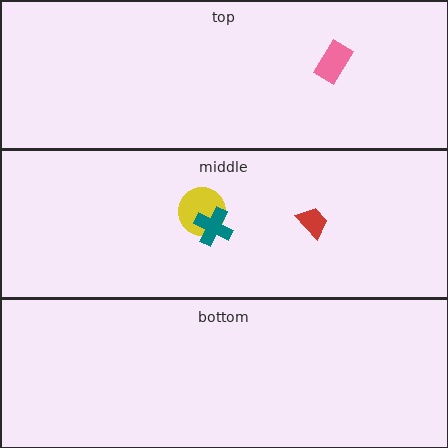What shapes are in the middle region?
The red trapezoid, the yellow circle, the teal cross.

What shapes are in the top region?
The pink rectangle.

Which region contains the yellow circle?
The middle region.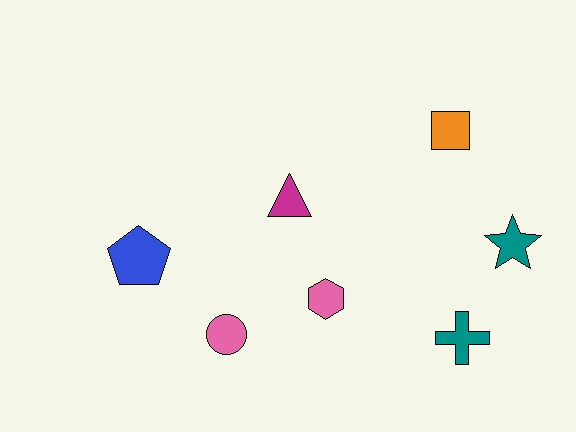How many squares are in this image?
There is 1 square.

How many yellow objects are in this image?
There are no yellow objects.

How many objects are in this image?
There are 7 objects.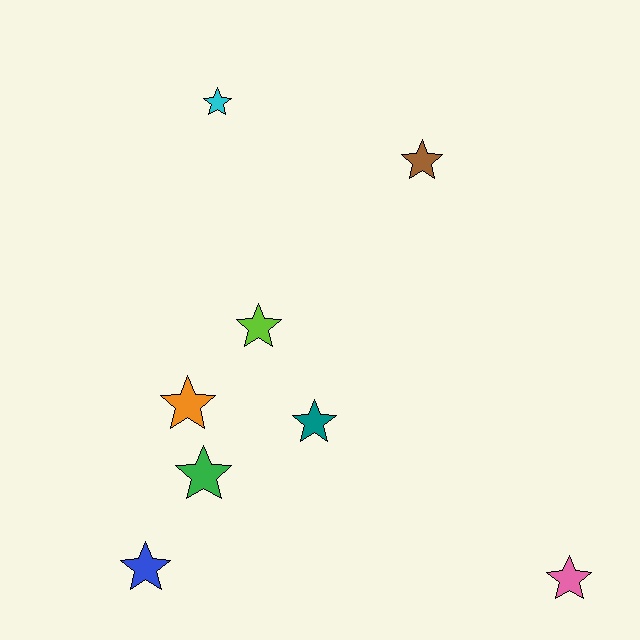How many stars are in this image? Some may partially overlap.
There are 8 stars.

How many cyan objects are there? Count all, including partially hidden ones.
There is 1 cyan object.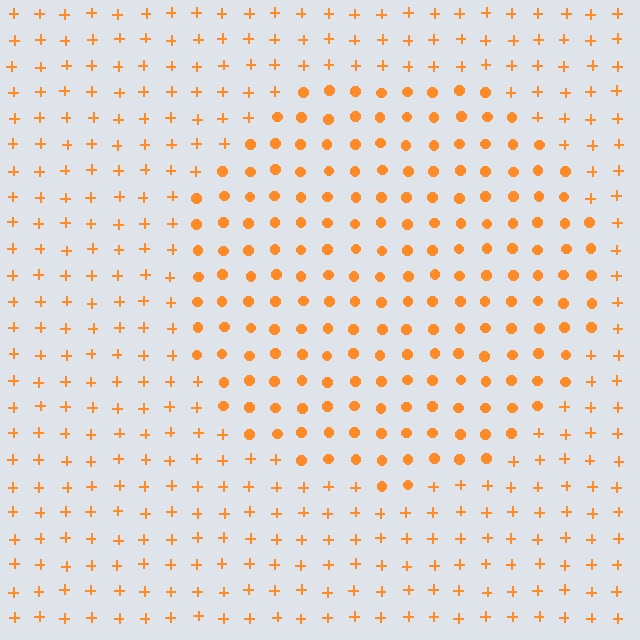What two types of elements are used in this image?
The image uses circles inside the circle region and plus signs outside it.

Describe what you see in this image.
The image is filled with small orange elements arranged in a uniform grid. A circle-shaped region contains circles, while the surrounding area contains plus signs. The boundary is defined purely by the change in element shape.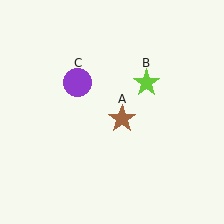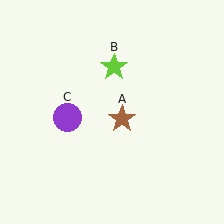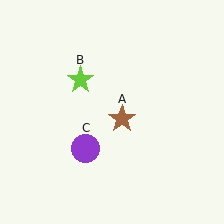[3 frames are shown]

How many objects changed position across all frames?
2 objects changed position: lime star (object B), purple circle (object C).